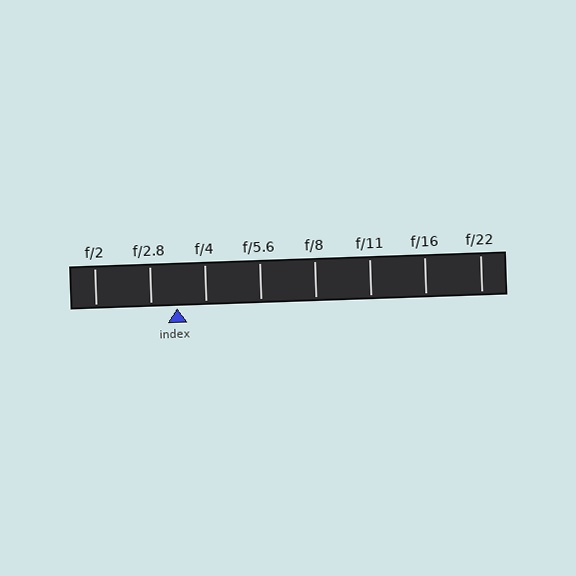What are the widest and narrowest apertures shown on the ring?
The widest aperture shown is f/2 and the narrowest is f/22.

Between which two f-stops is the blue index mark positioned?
The index mark is between f/2.8 and f/4.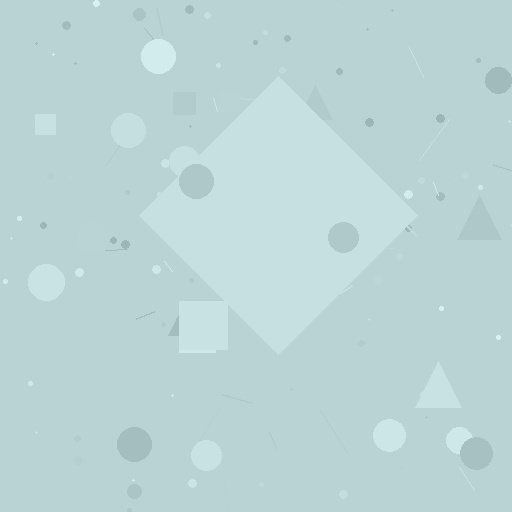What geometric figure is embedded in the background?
A diamond is embedded in the background.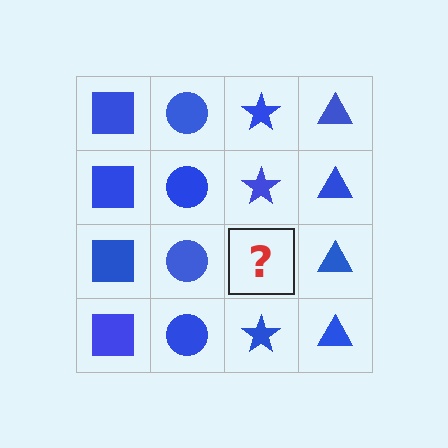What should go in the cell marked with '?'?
The missing cell should contain a blue star.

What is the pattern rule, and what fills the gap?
The rule is that each column has a consistent shape. The gap should be filled with a blue star.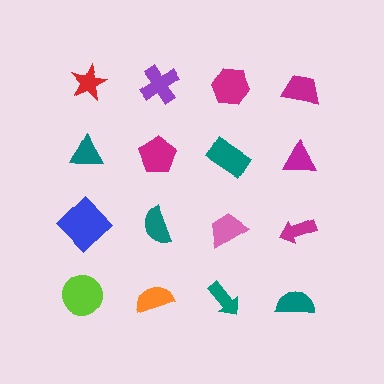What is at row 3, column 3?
A pink trapezoid.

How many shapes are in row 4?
4 shapes.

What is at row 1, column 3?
A magenta hexagon.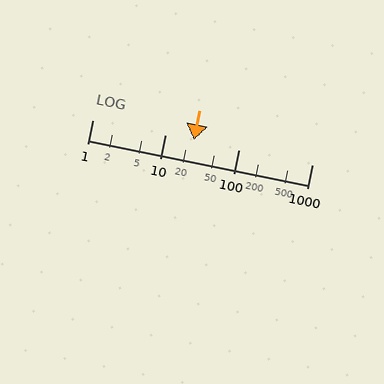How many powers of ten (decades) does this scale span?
The scale spans 3 decades, from 1 to 1000.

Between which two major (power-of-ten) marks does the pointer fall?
The pointer is between 10 and 100.